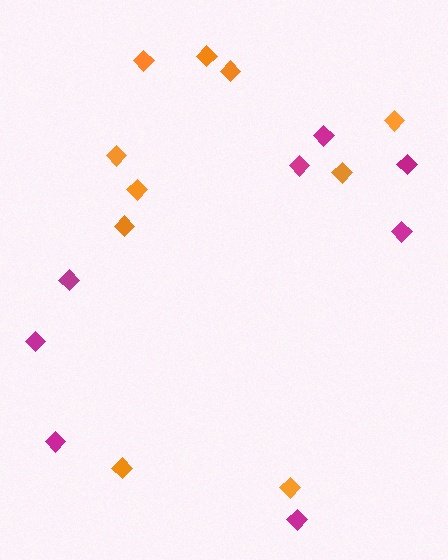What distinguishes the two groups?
There are 2 groups: one group of orange diamonds (10) and one group of magenta diamonds (8).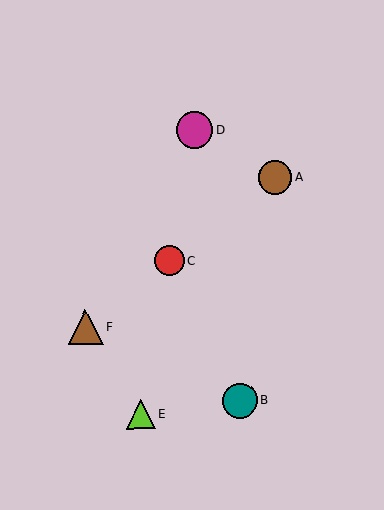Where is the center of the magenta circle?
The center of the magenta circle is at (195, 130).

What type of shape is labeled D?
Shape D is a magenta circle.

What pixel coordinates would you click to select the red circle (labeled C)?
Click at (170, 261) to select the red circle C.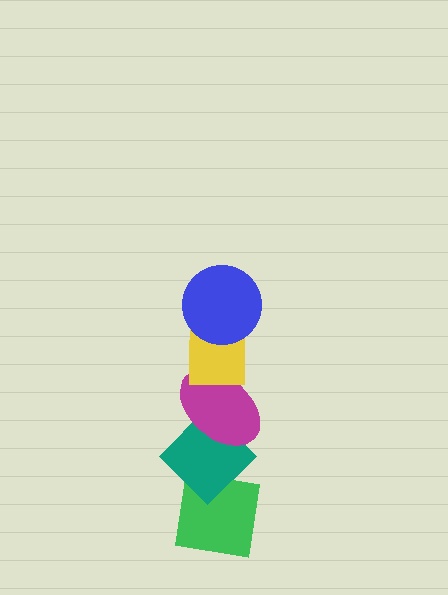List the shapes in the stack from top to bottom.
From top to bottom: the blue circle, the yellow rectangle, the magenta ellipse, the teal diamond, the green square.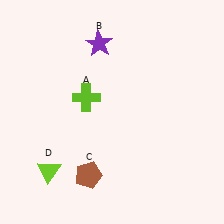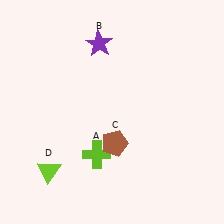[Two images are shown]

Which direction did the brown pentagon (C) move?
The brown pentagon (C) moved up.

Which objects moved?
The objects that moved are: the lime cross (A), the brown pentagon (C).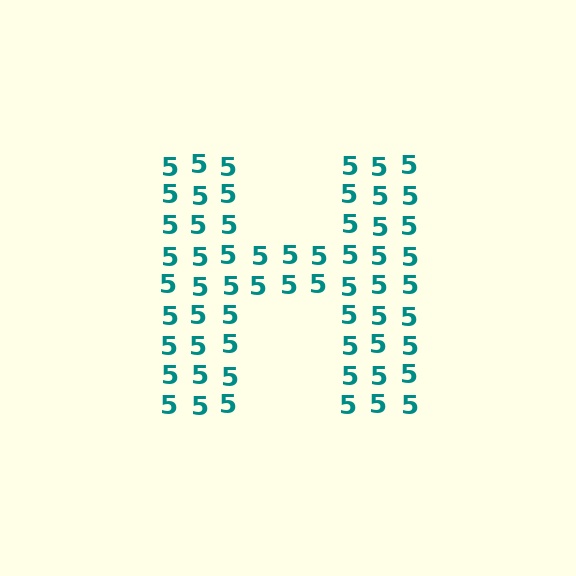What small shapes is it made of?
It is made of small digit 5's.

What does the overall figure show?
The overall figure shows the letter H.